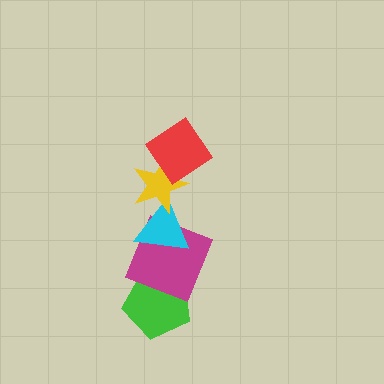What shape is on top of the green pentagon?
The magenta square is on top of the green pentagon.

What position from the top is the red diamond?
The red diamond is 1st from the top.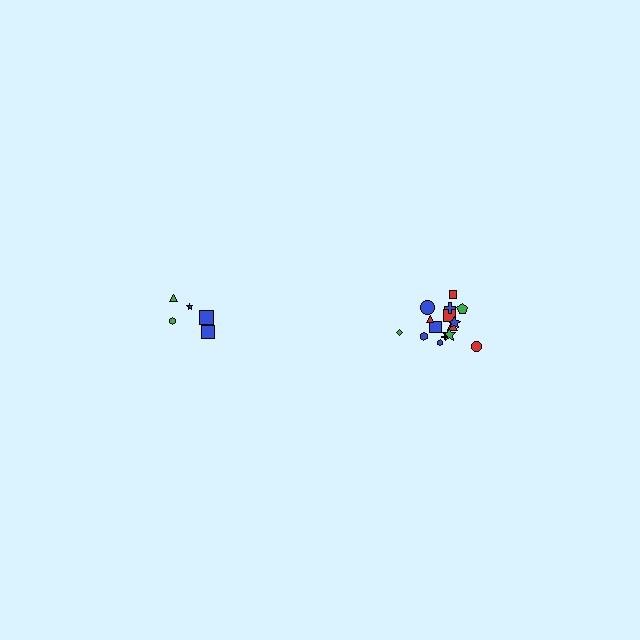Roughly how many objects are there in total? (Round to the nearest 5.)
Roughly 20 objects in total.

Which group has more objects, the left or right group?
The right group.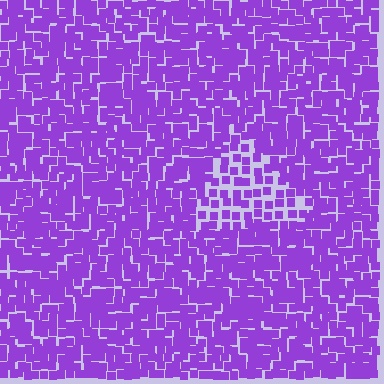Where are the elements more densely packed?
The elements are more densely packed outside the triangle boundary.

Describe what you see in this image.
The image contains small purple elements arranged at two different densities. A triangle-shaped region is visible where the elements are less densely packed than the surrounding area.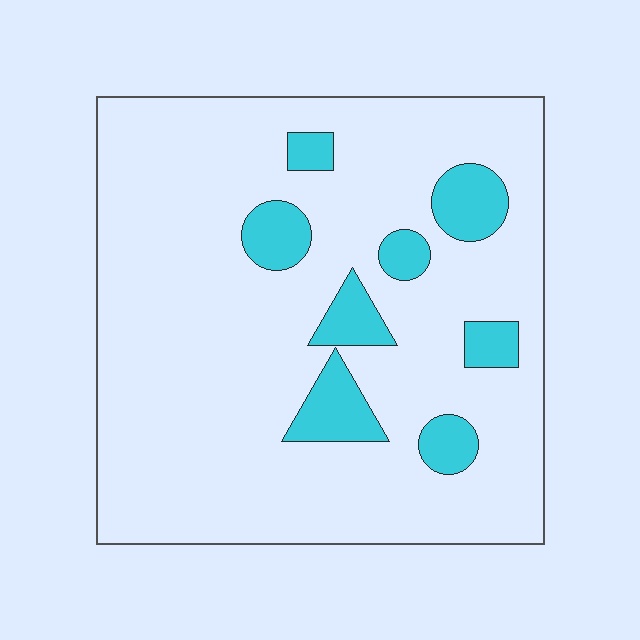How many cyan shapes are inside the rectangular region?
8.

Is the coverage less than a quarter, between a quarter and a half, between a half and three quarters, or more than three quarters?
Less than a quarter.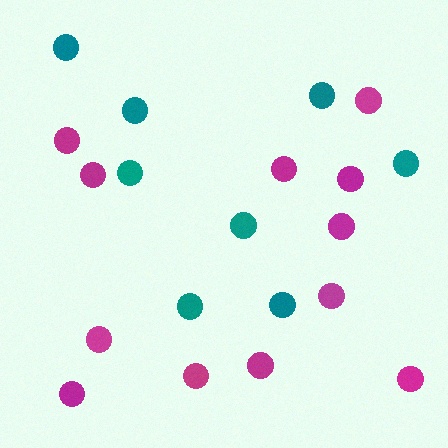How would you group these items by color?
There are 2 groups: one group of teal circles (8) and one group of magenta circles (12).